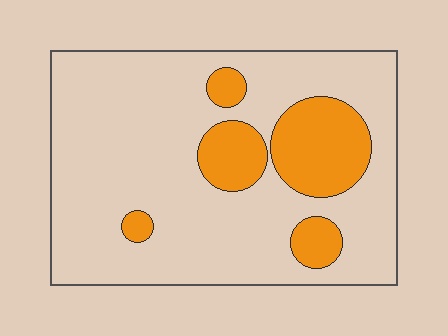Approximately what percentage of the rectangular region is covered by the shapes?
Approximately 20%.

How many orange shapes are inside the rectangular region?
5.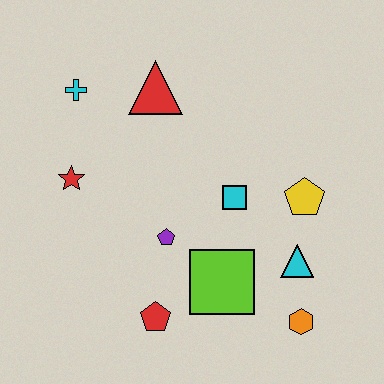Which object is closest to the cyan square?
The yellow pentagon is closest to the cyan square.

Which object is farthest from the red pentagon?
The cyan cross is farthest from the red pentagon.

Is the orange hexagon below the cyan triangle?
Yes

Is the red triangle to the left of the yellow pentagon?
Yes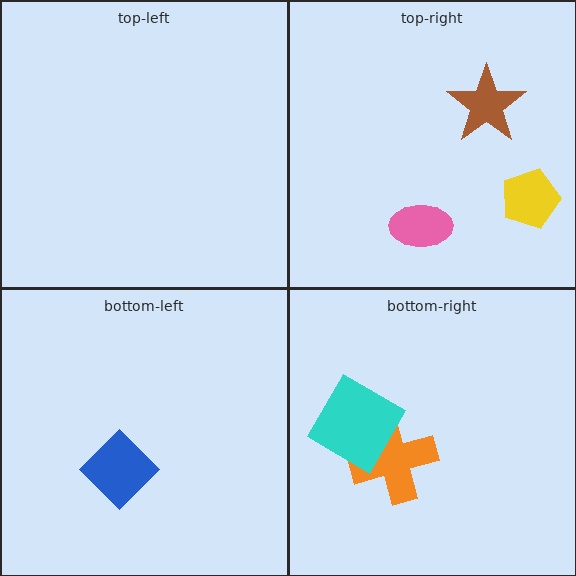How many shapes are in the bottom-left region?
1.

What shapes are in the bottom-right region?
The orange cross, the cyan diamond.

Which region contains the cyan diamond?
The bottom-right region.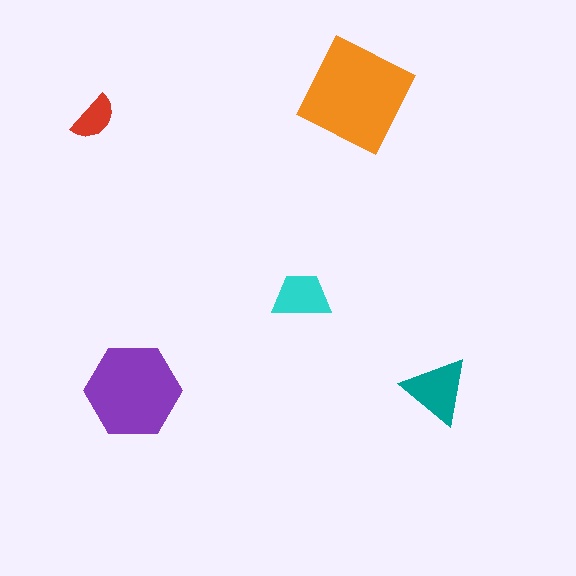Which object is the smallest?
The red semicircle.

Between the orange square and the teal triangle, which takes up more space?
The orange square.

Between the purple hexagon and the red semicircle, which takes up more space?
The purple hexagon.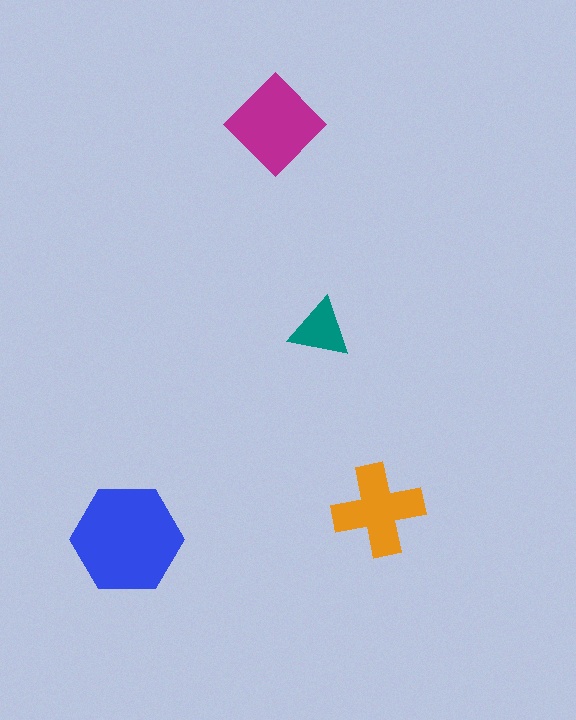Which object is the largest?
The blue hexagon.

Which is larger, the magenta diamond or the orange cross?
The magenta diamond.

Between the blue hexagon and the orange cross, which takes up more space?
The blue hexagon.